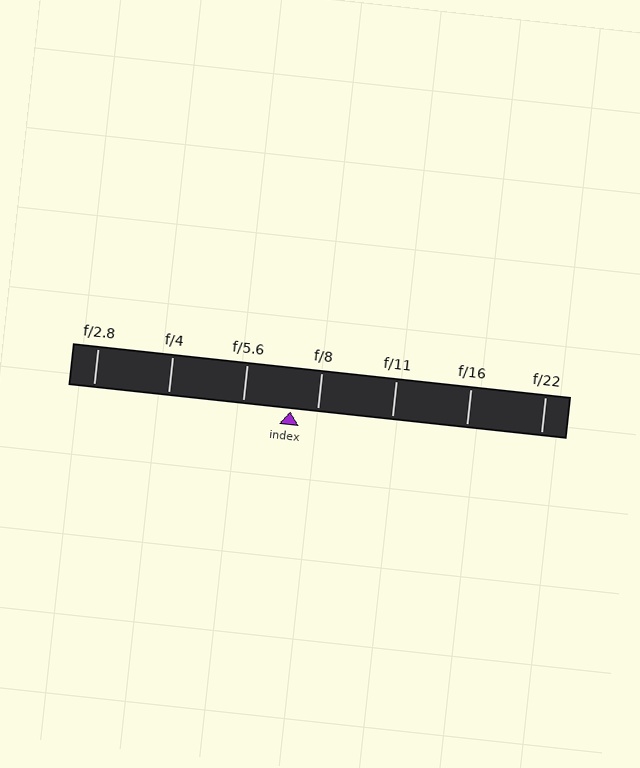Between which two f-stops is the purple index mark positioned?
The index mark is between f/5.6 and f/8.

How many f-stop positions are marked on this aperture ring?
There are 7 f-stop positions marked.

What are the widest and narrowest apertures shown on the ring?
The widest aperture shown is f/2.8 and the narrowest is f/22.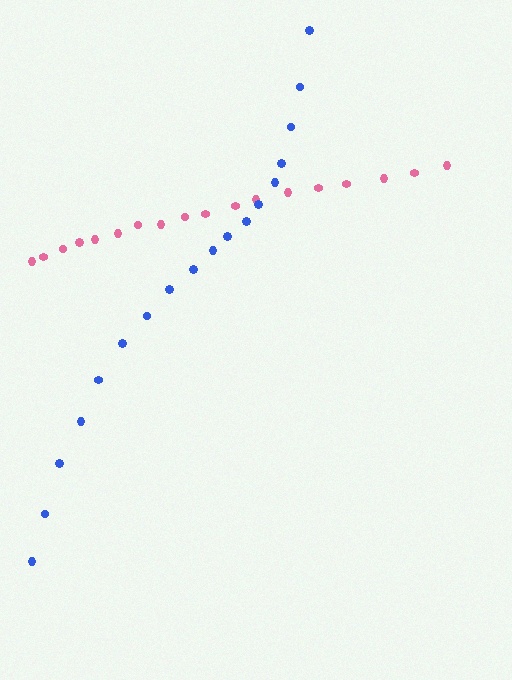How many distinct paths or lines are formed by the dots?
There are 2 distinct paths.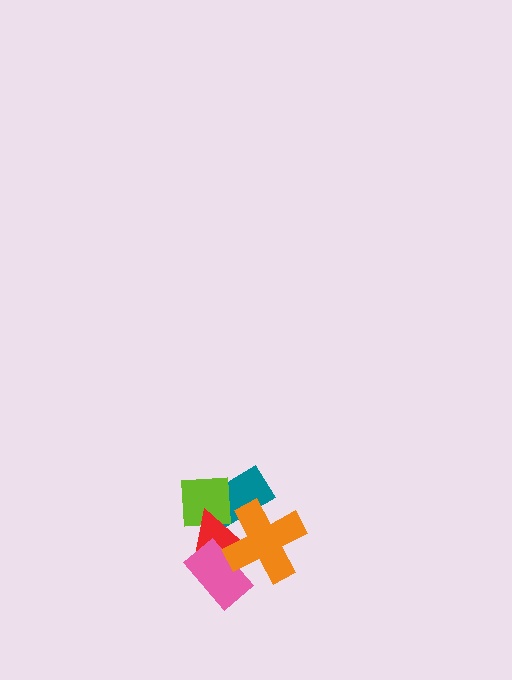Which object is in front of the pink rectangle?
The orange cross is in front of the pink rectangle.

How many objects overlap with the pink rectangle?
2 objects overlap with the pink rectangle.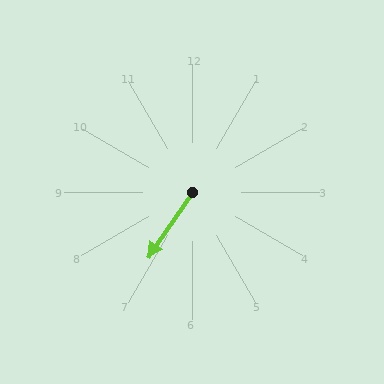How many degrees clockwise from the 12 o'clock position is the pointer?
Approximately 214 degrees.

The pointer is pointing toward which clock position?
Roughly 7 o'clock.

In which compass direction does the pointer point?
Southwest.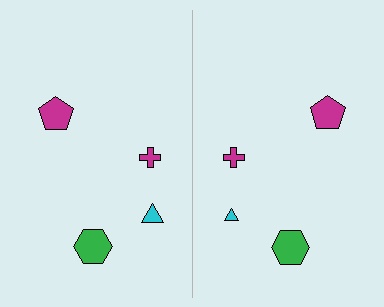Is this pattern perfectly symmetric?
No, the pattern is not perfectly symmetric. The cyan triangle on the right side has a different size than its mirror counterpart.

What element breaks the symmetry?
The cyan triangle on the right side has a different size than its mirror counterpart.